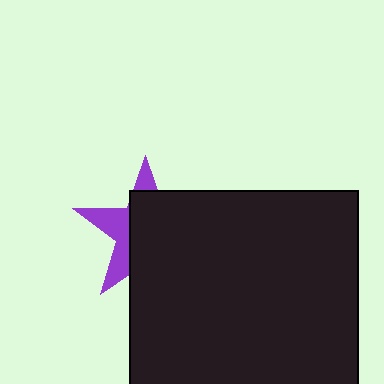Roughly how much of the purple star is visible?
A small part of it is visible (roughly 35%).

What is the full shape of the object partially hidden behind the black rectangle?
The partially hidden object is a purple star.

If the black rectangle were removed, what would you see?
You would see the complete purple star.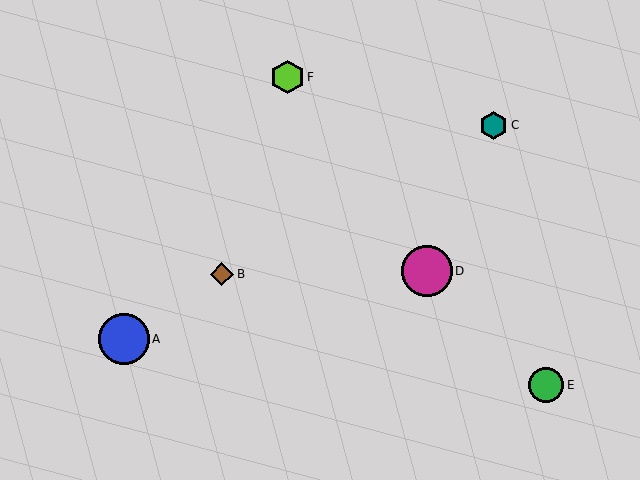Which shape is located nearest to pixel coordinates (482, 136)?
The teal hexagon (labeled C) at (494, 125) is nearest to that location.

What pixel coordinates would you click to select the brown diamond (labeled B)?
Click at (222, 274) to select the brown diamond B.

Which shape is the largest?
The magenta circle (labeled D) is the largest.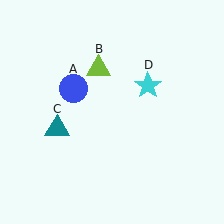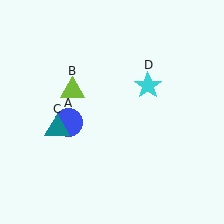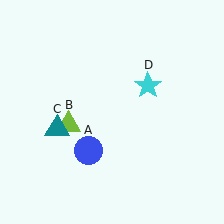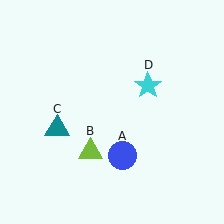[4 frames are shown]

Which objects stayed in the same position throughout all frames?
Teal triangle (object C) and cyan star (object D) remained stationary.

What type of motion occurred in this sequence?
The blue circle (object A), lime triangle (object B) rotated counterclockwise around the center of the scene.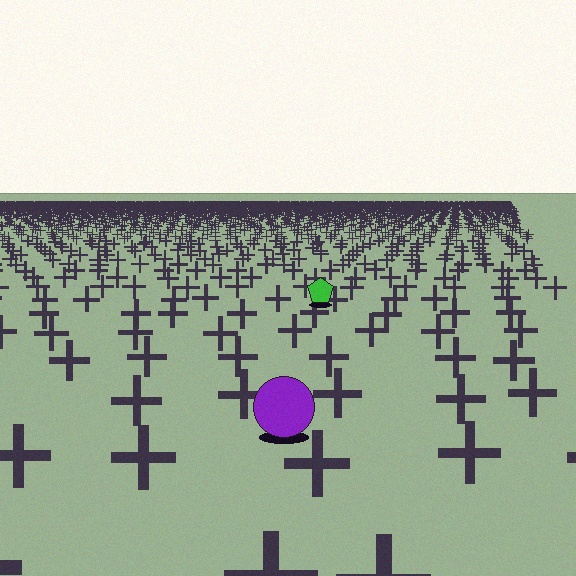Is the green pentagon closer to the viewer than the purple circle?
No. The purple circle is closer — you can tell from the texture gradient: the ground texture is coarser near it.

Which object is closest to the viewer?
The purple circle is closest. The texture marks near it are larger and more spread out.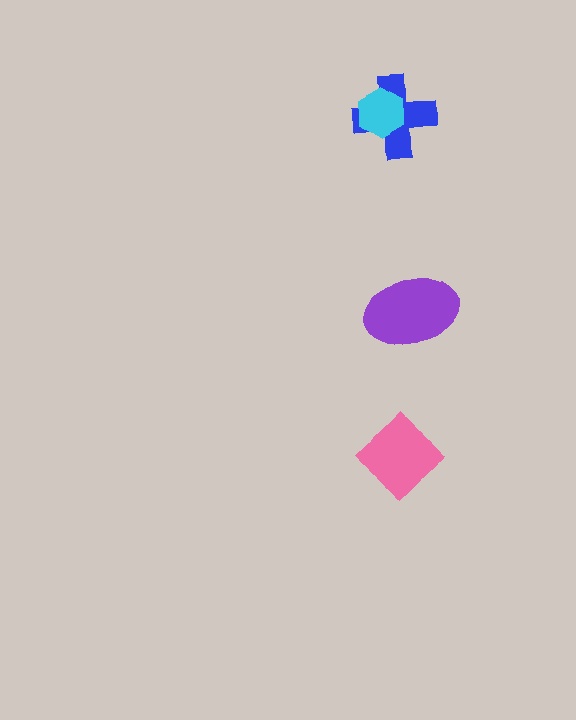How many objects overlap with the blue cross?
1 object overlaps with the blue cross.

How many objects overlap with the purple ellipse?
0 objects overlap with the purple ellipse.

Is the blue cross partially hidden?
Yes, it is partially covered by another shape.